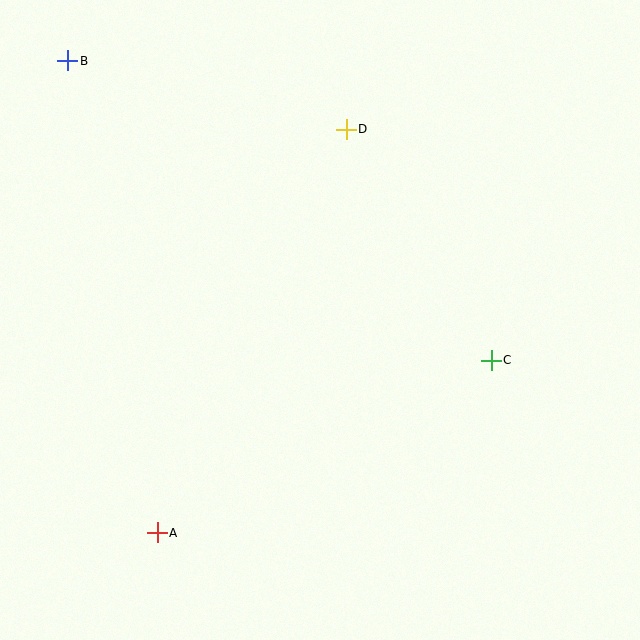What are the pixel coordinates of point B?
Point B is at (68, 61).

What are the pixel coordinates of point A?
Point A is at (157, 533).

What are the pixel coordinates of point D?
Point D is at (346, 129).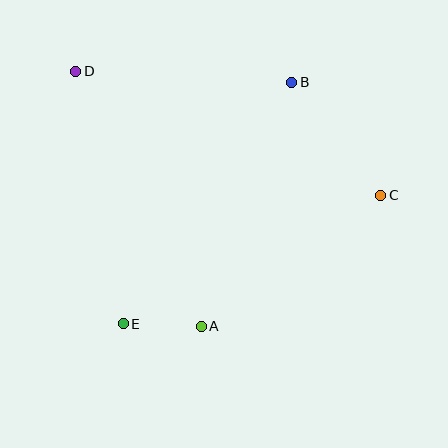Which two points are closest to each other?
Points A and E are closest to each other.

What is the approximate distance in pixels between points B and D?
The distance between B and D is approximately 216 pixels.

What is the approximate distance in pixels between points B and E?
The distance between B and E is approximately 294 pixels.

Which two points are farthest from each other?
Points C and D are farthest from each other.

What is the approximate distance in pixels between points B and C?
The distance between B and C is approximately 144 pixels.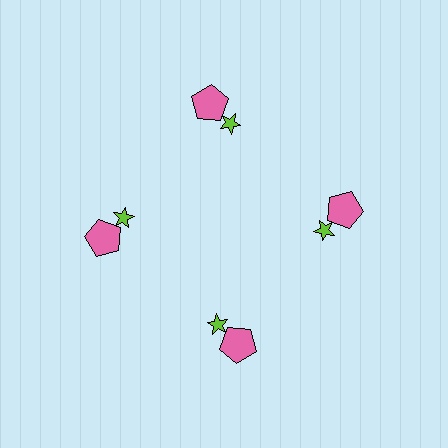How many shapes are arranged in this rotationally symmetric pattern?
There are 8 shapes, arranged in 4 groups of 2.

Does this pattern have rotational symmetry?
Yes, this pattern has 4-fold rotational symmetry. It looks the same after rotating 90 degrees around the center.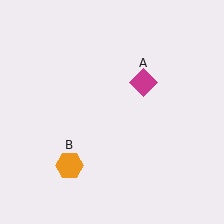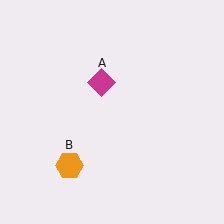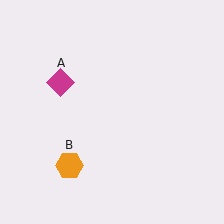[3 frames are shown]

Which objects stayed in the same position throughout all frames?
Orange hexagon (object B) remained stationary.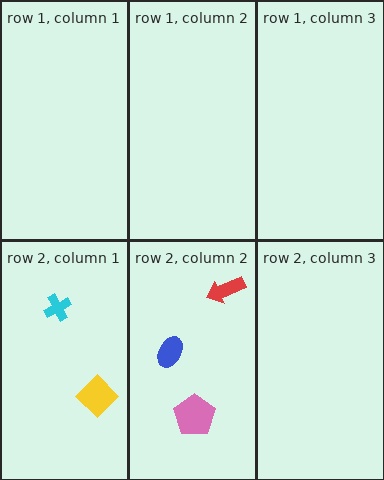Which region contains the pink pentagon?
The row 2, column 2 region.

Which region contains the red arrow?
The row 2, column 2 region.